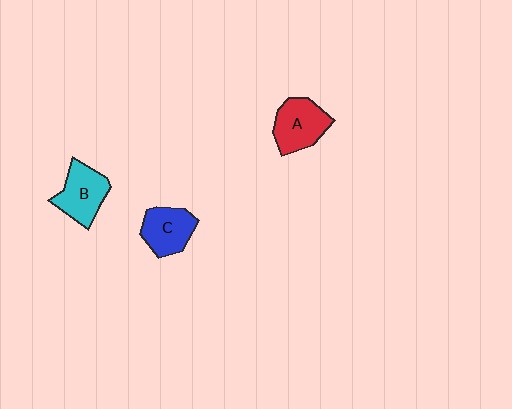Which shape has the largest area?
Shape A (red).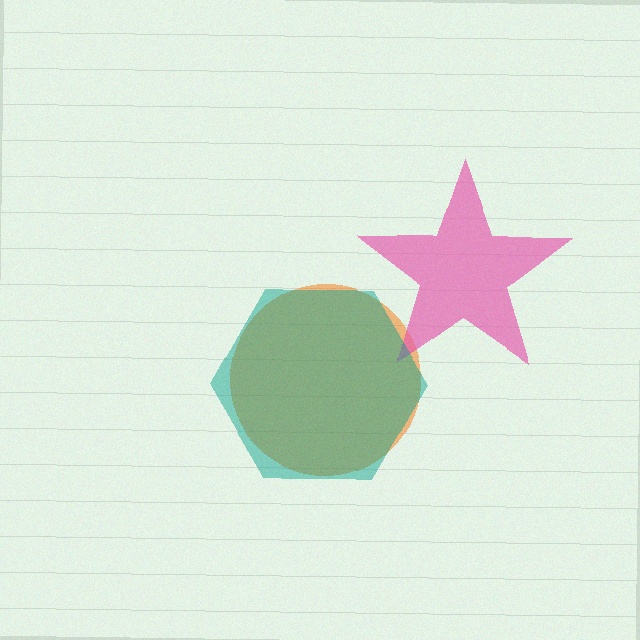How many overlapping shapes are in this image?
There are 3 overlapping shapes in the image.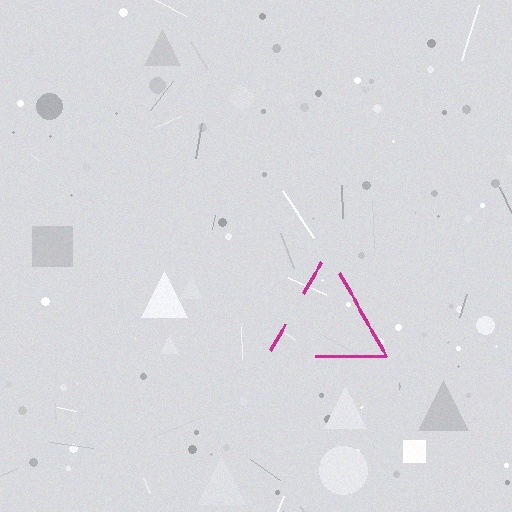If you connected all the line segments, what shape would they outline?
They would outline a triangle.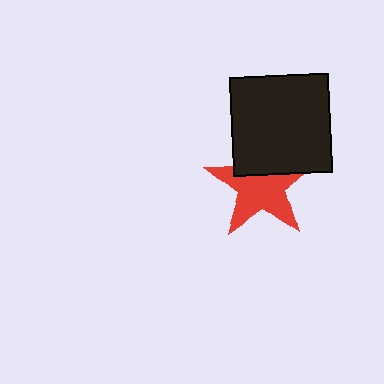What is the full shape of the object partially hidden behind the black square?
The partially hidden object is a red star.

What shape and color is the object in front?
The object in front is a black square.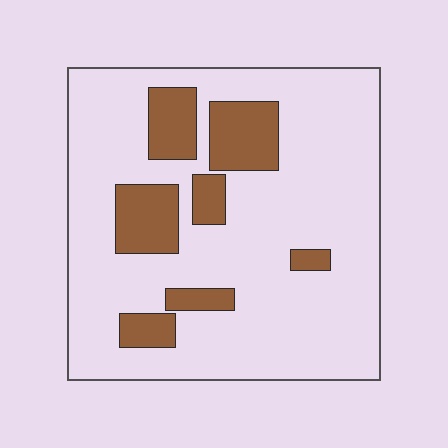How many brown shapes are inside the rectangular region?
7.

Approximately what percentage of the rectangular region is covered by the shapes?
Approximately 20%.